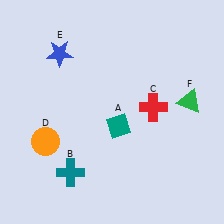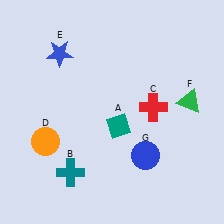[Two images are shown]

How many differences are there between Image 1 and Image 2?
There is 1 difference between the two images.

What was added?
A blue circle (G) was added in Image 2.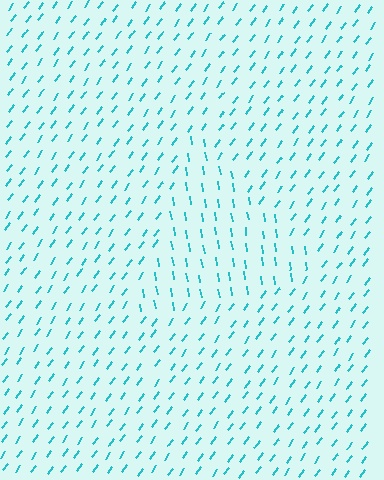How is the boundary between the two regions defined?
The boundary is defined purely by a change in line orientation (approximately 45 degrees difference). All lines are the same color and thickness.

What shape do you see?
I see a triangle.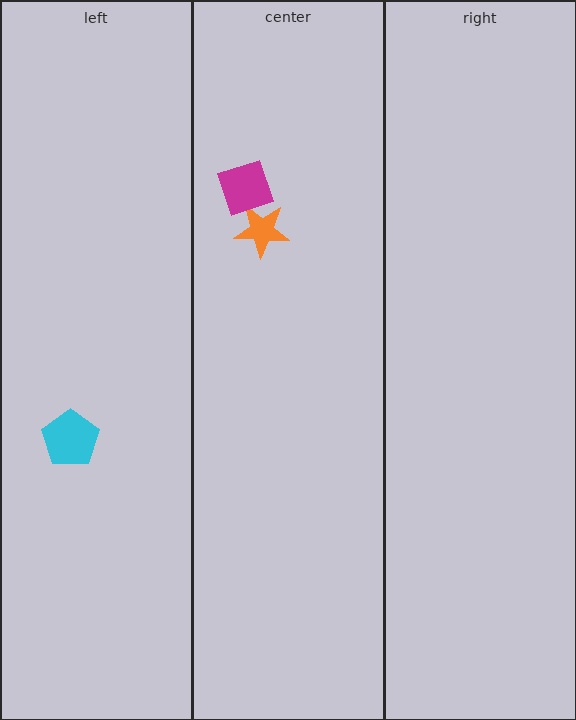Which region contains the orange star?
The center region.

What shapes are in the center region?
The orange star, the magenta square.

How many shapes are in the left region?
1.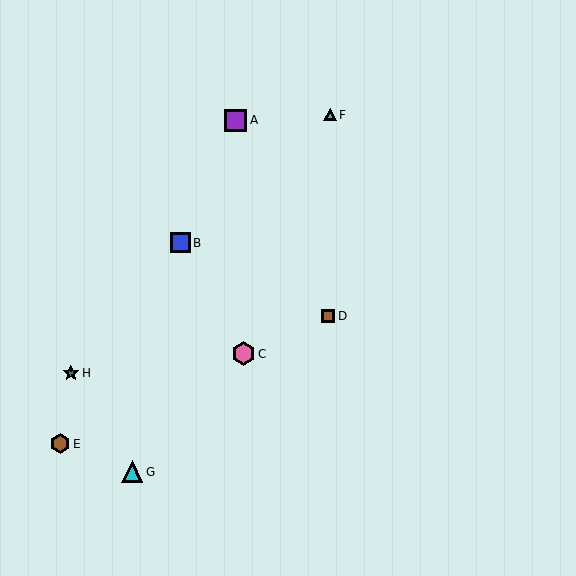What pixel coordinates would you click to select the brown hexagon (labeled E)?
Click at (60, 444) to select the brown hexagon E.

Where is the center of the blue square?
The center of the blue square is at (181, 243).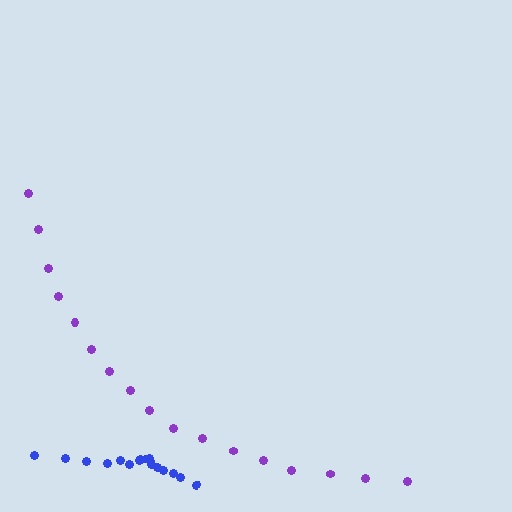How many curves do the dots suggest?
There are 2 distinct paths.